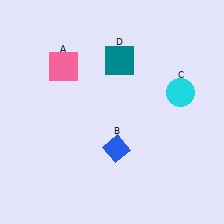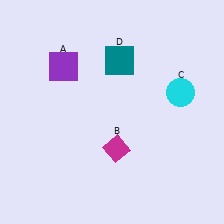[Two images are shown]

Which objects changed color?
A changed from pink to purple. B changed from blue to magenta.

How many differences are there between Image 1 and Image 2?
There are 2 differences between the two images.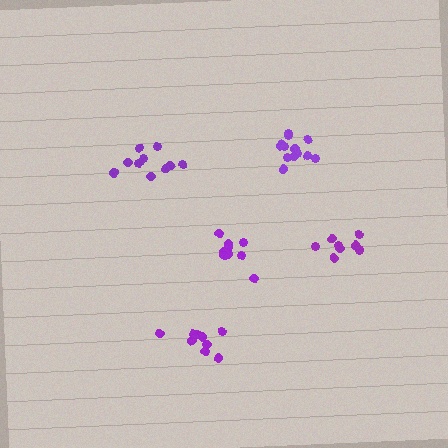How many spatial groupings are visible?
There are 5 spatial groupings.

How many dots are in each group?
Group 1: 13 dots, Group 2: 11 dots, Group 3: 9 dots, Group 4: 9 dots, Group 5: 9 dots (51 total).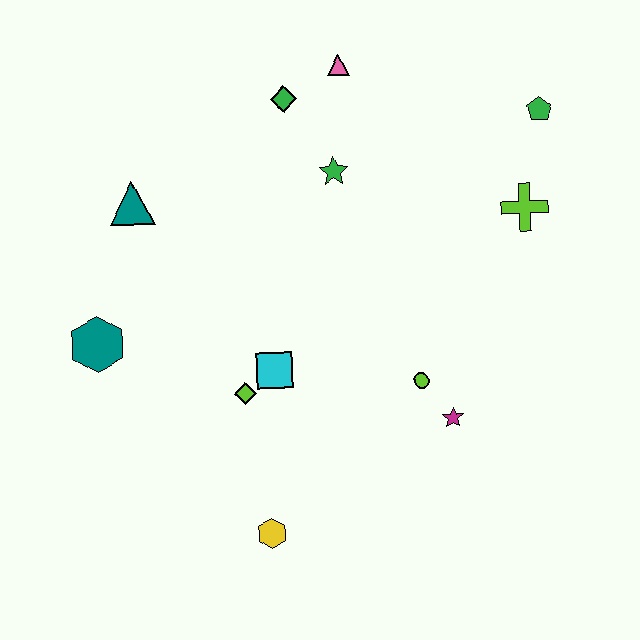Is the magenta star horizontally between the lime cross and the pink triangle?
Yes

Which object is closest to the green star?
The green diamond is closest to the green star.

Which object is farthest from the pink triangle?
The yellow hexagon is farthest from the pink triangle.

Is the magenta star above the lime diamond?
No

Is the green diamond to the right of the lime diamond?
Yes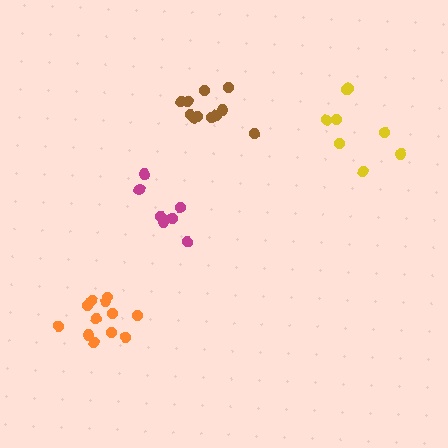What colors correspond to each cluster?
The clusters are colored: yellow, magenta, brown, orange.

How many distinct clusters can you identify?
There are 4 distinct clusters.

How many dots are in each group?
Group 1: 8 dots, Group 2: 8 dots, Group 3: 11 dots, Group 4: 12 dots (39 total).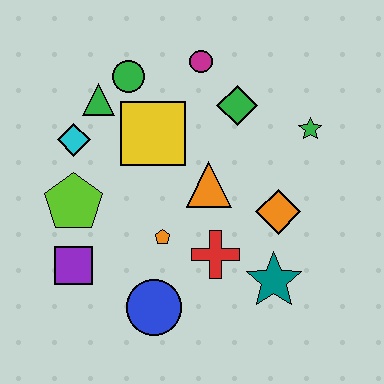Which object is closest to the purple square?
The lime pentagon is closest to the purple square.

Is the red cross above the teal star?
Yes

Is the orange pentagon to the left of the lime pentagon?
No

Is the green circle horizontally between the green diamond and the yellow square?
No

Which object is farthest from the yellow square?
The teal star is farthest from the yellow square.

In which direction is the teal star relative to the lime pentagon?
The teal star is to the right of the lime pentagon.